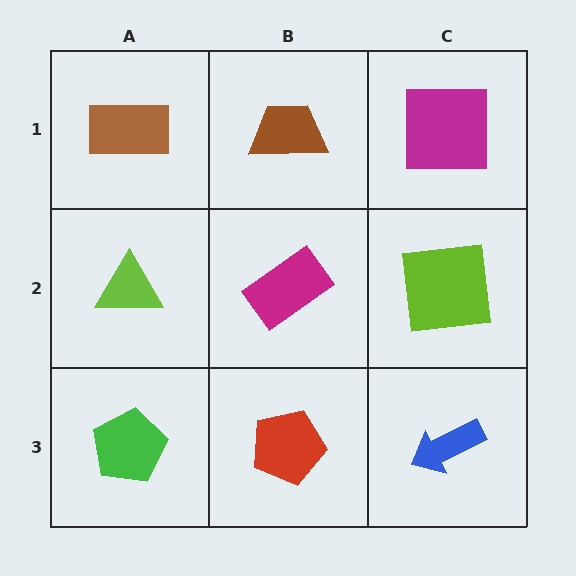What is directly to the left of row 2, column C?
A magenta rectangle.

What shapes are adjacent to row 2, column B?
A brown trapezoid (row 1, column B), a red pentagon (row 3, column B), a lime triangle (row 2, column A), a lime square (row 2, column C).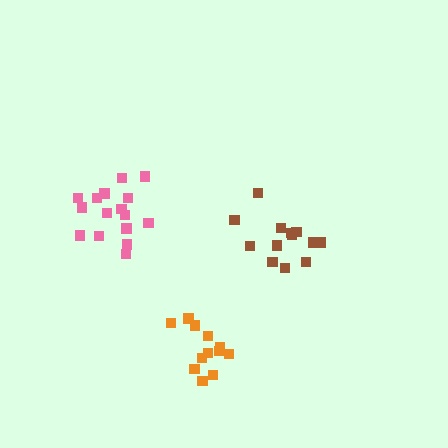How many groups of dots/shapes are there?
There are 3 groups.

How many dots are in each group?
Group 1: 17 dots, Group 2: 13 dots, Group 3: 12 dots (42 total).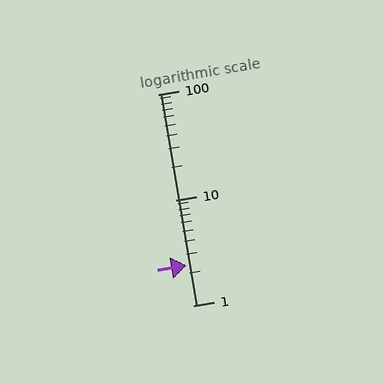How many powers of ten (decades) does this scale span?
The scale spans 2 decades, from 1 to 100.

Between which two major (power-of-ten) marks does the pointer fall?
The pointer is between 1 and 10.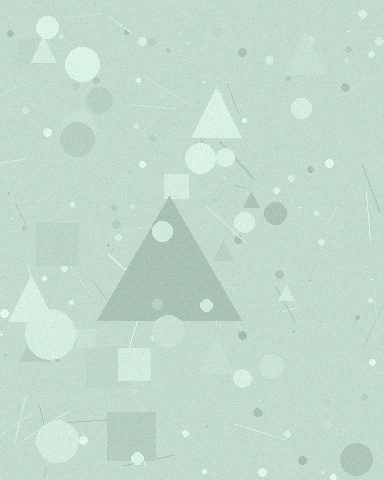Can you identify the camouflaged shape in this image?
The camouflaged shape is a triangle.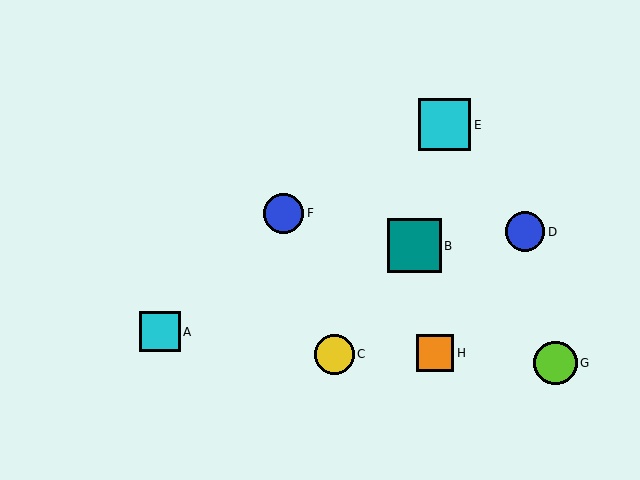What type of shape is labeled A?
Shape A is a cyan square.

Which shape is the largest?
The teal square (labeled B) is the largest.